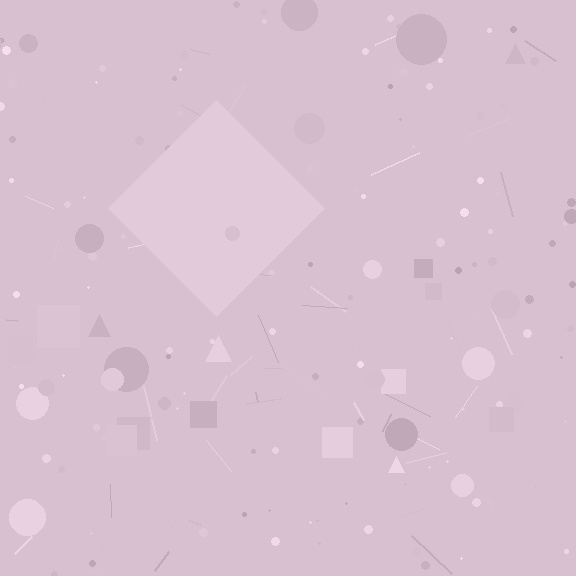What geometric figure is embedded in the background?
A diamond is embedded in the background.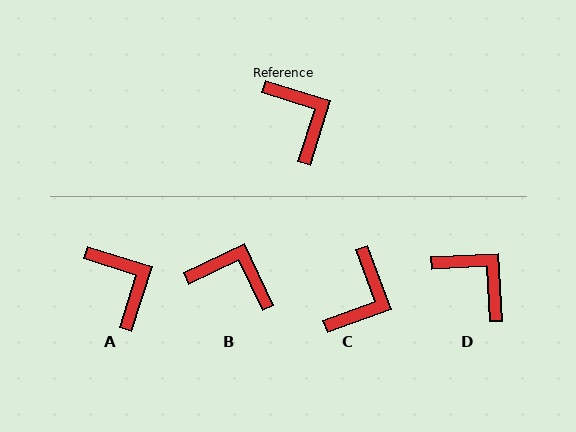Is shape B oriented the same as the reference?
No, it is off by about 43 degrees.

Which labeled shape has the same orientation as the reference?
A.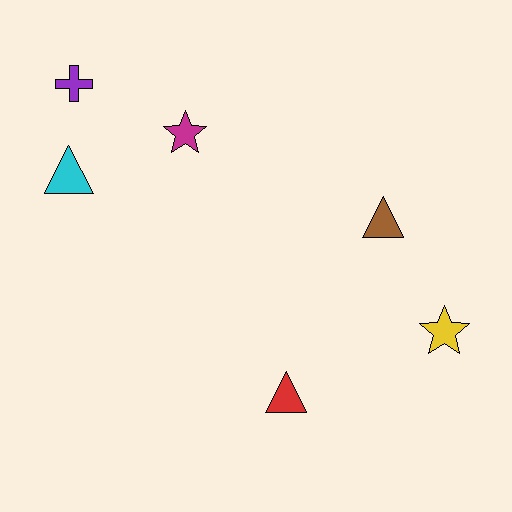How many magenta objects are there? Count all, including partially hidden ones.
There is 1 magenta object.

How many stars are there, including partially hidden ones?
There are 2 stars.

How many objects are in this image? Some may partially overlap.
There are 6 objects.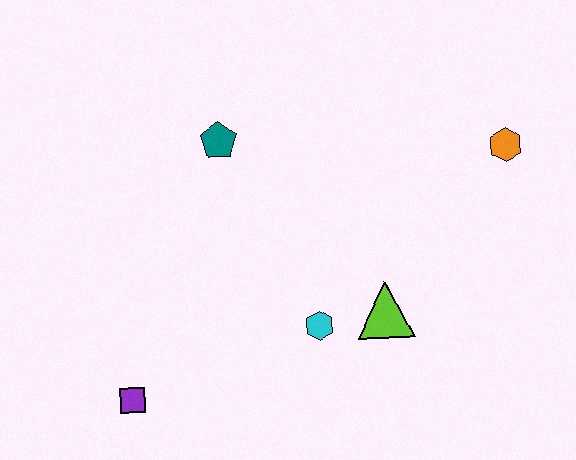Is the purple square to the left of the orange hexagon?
Yes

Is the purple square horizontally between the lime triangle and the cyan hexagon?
No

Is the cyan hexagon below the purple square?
No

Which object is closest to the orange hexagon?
The lime triangle is closest to the orange hexagon.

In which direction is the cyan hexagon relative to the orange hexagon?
The cyan hexagon is to the left of the orange hexagon.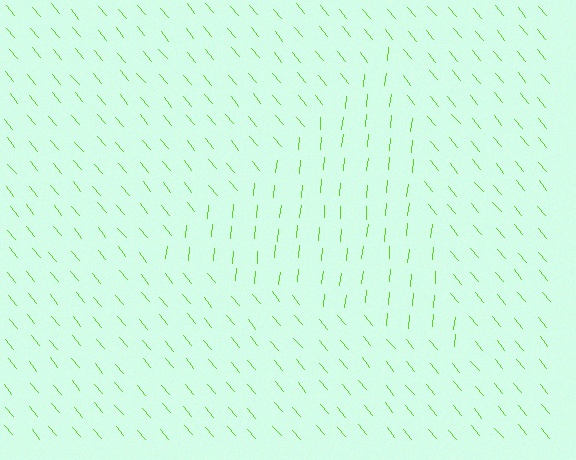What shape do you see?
I see a triangle.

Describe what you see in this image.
The image is filled with small lime line segments. A triangle region in the image has lines oriented differently from the surrounding lines, creating a visible texture boundary.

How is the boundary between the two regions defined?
The boundary is defined purely by a change in line orientation (approximately 45 degrees difference). All lines are the same color and thickness.